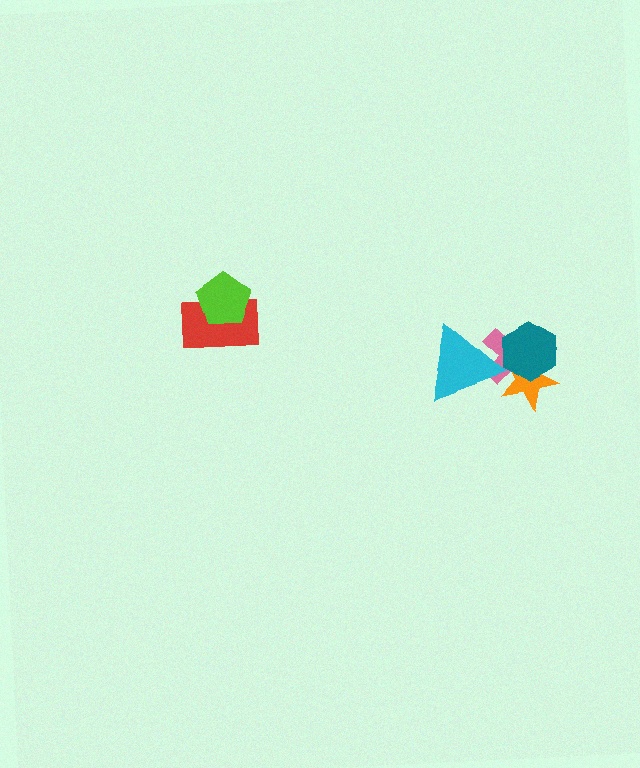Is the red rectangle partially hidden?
Yes, it is partially covered by another shape.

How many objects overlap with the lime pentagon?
1 object overlaps with the lime pentagon.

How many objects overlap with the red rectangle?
1 object overlaps with the red rectangle.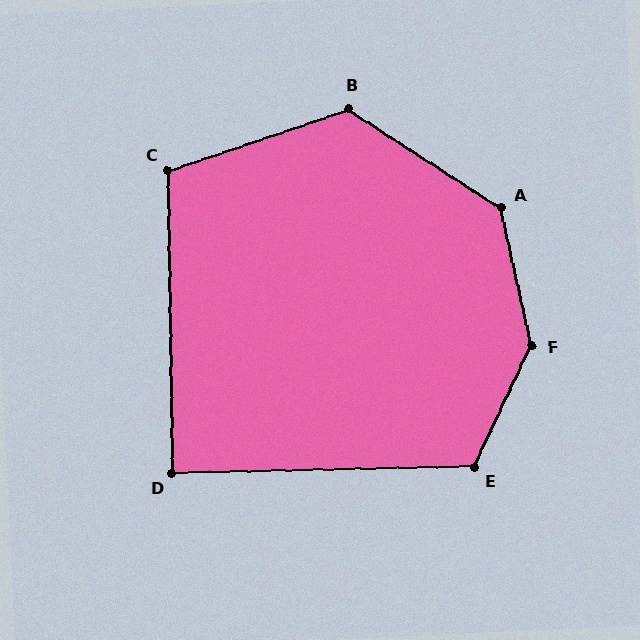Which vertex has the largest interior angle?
F, at approximately 142 degrees.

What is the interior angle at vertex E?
Approximately 116 degrees (obtuse).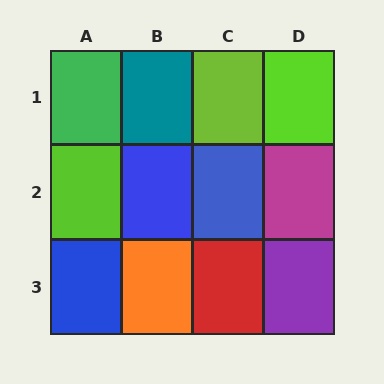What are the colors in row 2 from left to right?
Lime, blue, blue, magenta.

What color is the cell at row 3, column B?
Orange.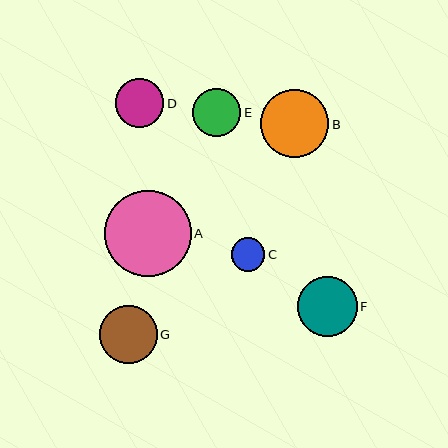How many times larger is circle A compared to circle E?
Circle A is approximately 1.8 times the size of circle E.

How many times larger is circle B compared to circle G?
Circle B is approximately 1.2 times the size of circle G.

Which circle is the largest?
Circle A is the largest with a size of approximately 86 pixels.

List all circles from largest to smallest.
From largest to smallest: A, B, F, G, E, D, C.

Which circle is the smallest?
Circle C is the smallest with a size of approximately 34 pixels.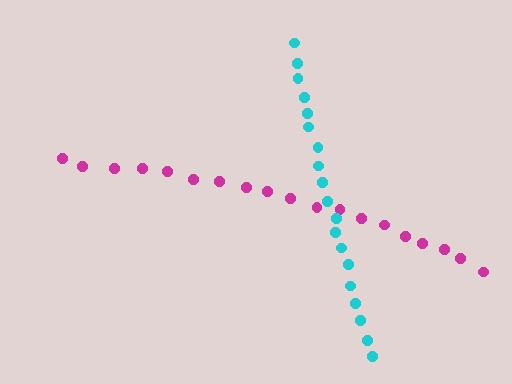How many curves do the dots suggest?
There are 2 distinct paths.